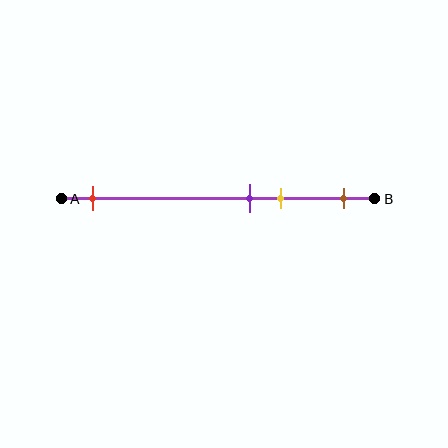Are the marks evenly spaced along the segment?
No, the marks are not evenly spaced.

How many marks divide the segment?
There are 4 marks dividing the segment.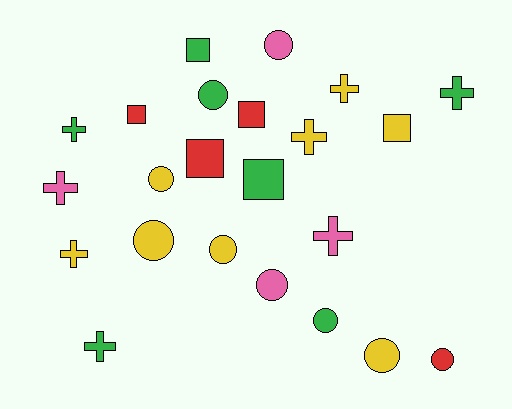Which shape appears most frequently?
Circle, with 9 objects.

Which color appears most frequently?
Yellow, with 8 objects.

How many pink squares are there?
There are no pink squares.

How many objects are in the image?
There are 23 objects.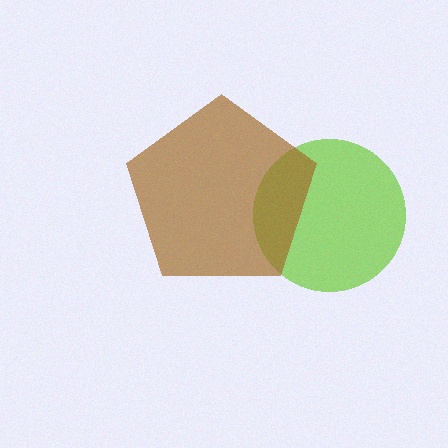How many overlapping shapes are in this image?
There are 2 overlapping shapes in the image.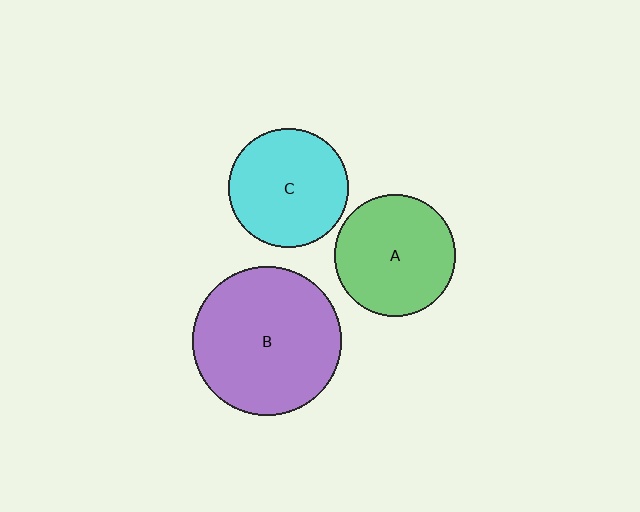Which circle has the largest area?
Circle B (purple).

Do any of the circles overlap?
No, none of the circles overlap.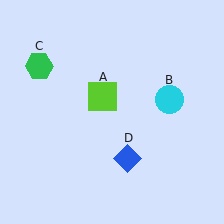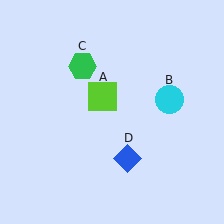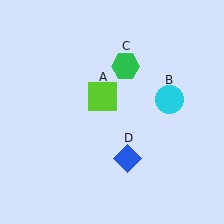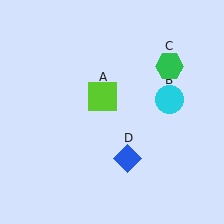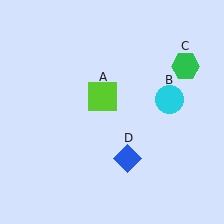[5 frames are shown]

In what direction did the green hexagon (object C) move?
The green hexagon (object C) moved right.